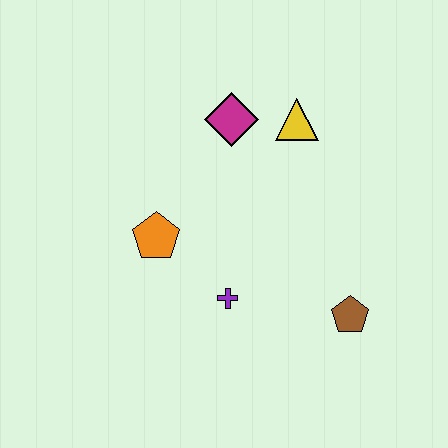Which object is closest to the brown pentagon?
The purple cross is closest to the brown pentagon.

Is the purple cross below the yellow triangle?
Yes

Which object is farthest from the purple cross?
The yellow triangle is farthest from the purple cross.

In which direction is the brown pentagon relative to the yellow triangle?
The brown pentagon is below the yellow triangle.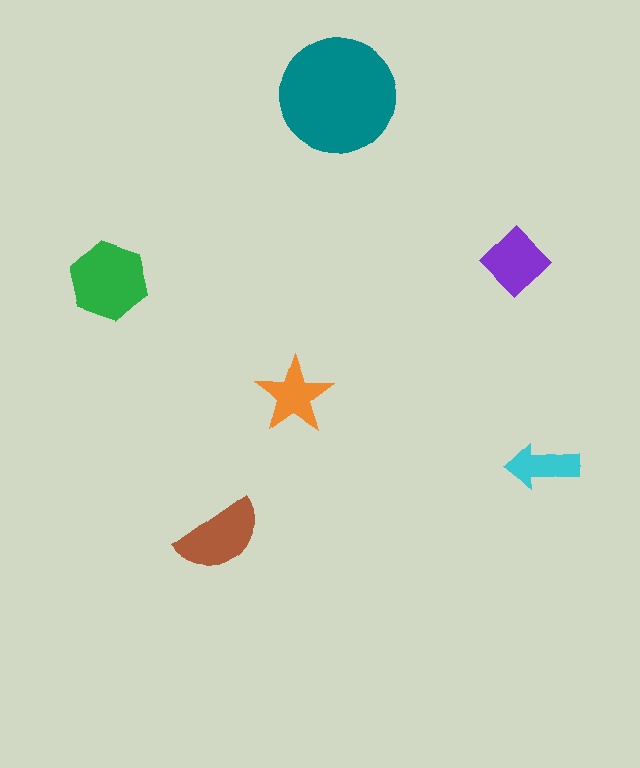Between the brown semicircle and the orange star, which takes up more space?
The brown semicircle.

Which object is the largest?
The teal circle.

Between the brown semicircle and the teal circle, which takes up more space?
The teal circle.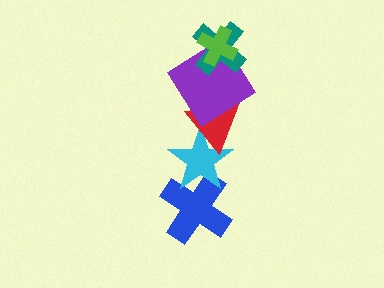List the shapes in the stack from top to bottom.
From top to bottom: the lime cross, the teal cross, the purple diamond, the red triangle, the cyan star, the blue cross.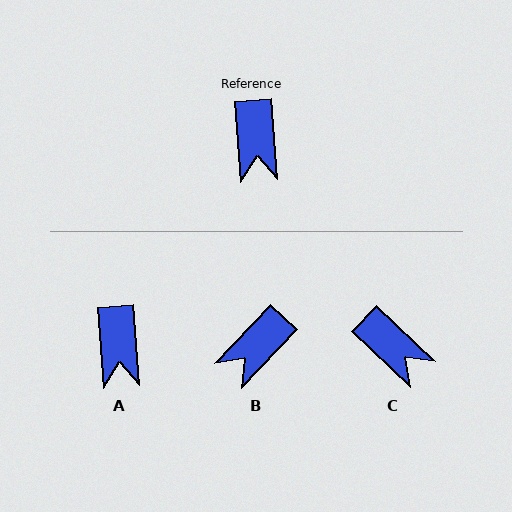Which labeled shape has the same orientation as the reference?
A.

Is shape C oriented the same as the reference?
No, it is off by about 42 degrees.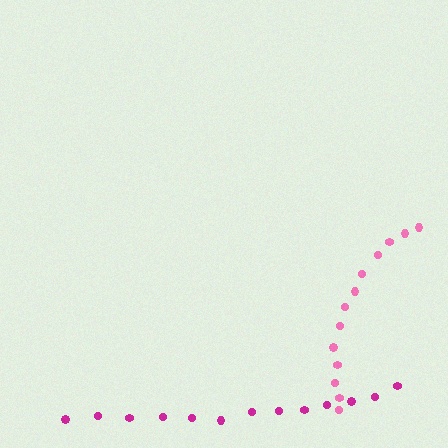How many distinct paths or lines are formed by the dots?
There are 2 distinct paths.